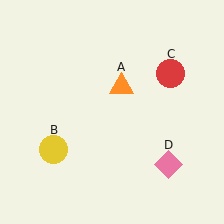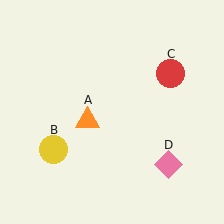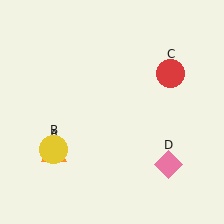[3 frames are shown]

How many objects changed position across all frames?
1 object changed position: orange triangle (object A).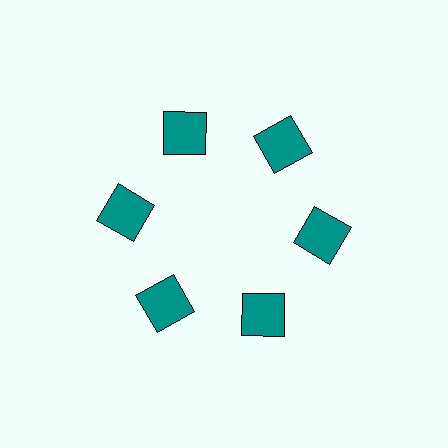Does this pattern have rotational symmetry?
Yes, this pattern has 6-fold rotational symmetry. It looks the same after rotating 60 degrees around the center.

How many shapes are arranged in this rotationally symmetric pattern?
There are 6 shapes, arranged in 6 groups of 1.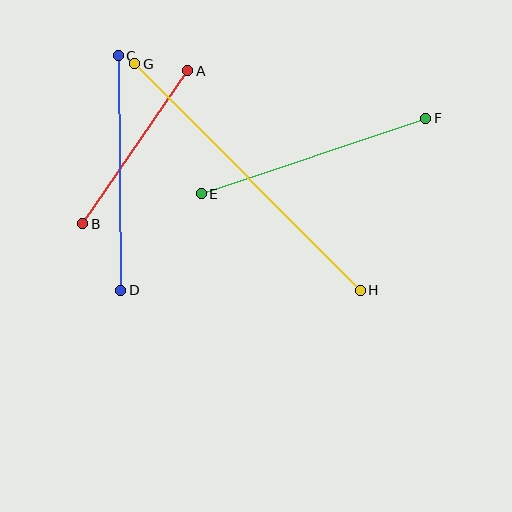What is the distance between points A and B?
The distance is approximately 186 pixels.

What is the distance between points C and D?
The distance is approximately 234 pixels.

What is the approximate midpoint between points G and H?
The midpoint is at approximately (247, 177) pixels.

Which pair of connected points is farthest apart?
Points G and H are farthest apart.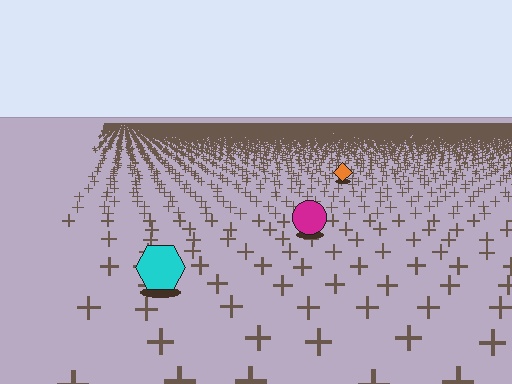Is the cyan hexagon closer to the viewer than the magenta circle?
Yes. The cyan hexagon is closer — you can tell from the texture gradient: the ground texture is coarser near it.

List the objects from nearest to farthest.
From nearest to farthest: the cyan hexagon, the magenta circle, the orange diamond.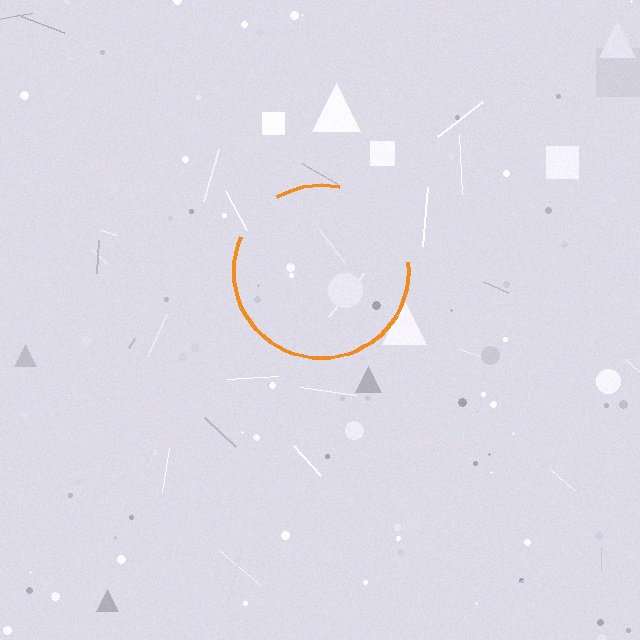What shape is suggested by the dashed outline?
The dashed outline suggests a circle.